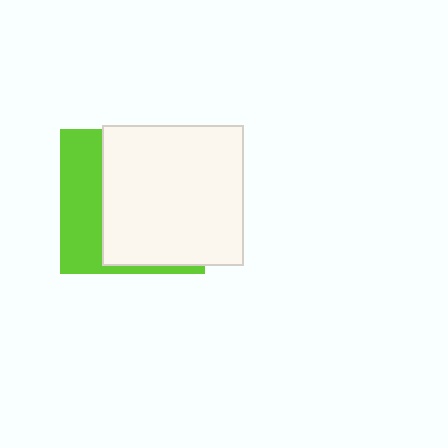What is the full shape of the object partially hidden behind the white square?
The partially hidden object is a lime square.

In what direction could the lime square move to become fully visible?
The lime square could move left. That would shift it out from behind the white square entirely.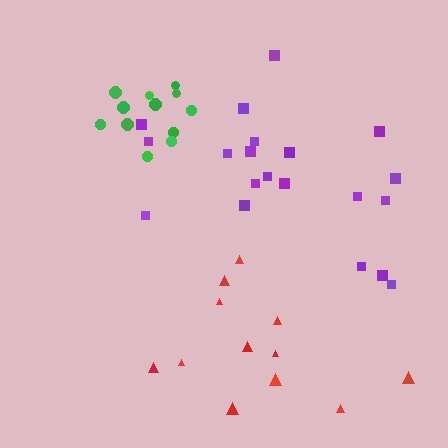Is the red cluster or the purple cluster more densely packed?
Purple.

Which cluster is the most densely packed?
Green.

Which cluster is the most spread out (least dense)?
Red.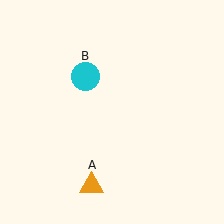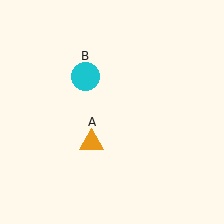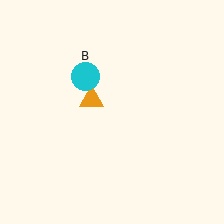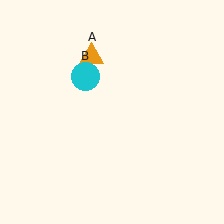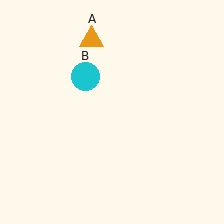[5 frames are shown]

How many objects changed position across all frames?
1 object changed position: orange triangle (object A).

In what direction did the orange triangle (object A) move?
The orange triangle (object A) moved up.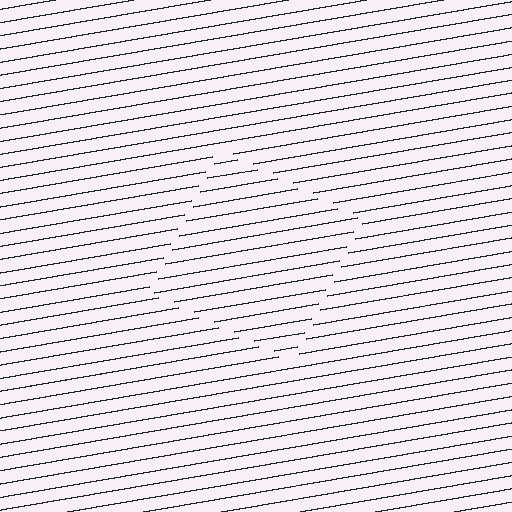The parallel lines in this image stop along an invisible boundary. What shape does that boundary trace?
An illusory square. The interior of the shape contains the same grating, shifted by half a period — the contour is defined by the phase discontinuity where line-ends from the inner and outer gratings abut.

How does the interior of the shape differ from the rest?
The interior of the shape contains the same grating, shifted by half a period — the contour is defined by the phase discontinuity where line-ends from the inner and outer gratings abut.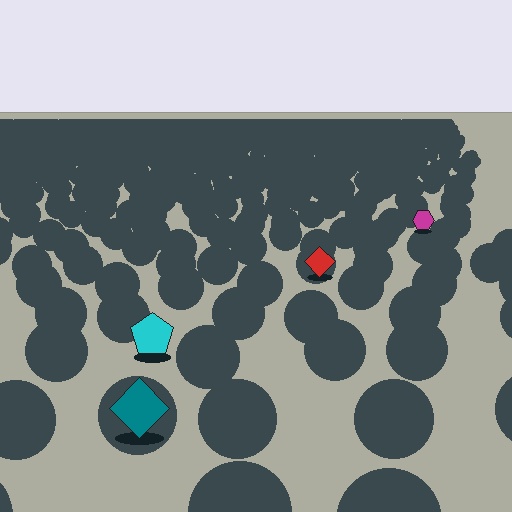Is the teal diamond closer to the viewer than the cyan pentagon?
Yes. The teal diamond is closer — you can tell from the texture gradient: the ground texture is coarser near it.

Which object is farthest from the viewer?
The magenta hexagon is farthest from the viewer. It appears smaller and the ground texture around it is denser.